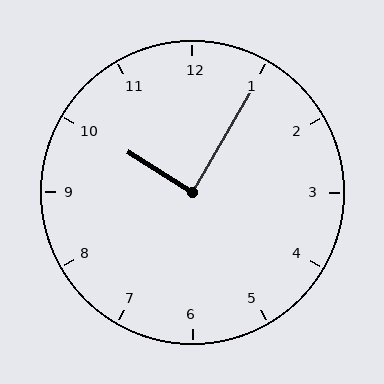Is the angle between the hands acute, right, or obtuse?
It is right.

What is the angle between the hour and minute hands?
Approximately 88 degrees.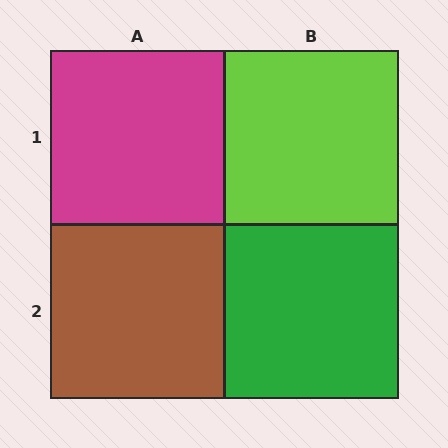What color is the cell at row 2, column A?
Brown.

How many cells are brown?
1 cell is brown.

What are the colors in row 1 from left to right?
Magenta, lime.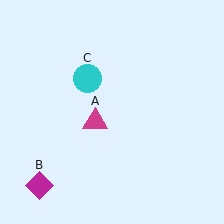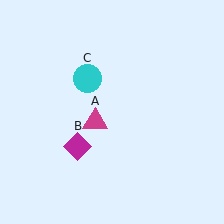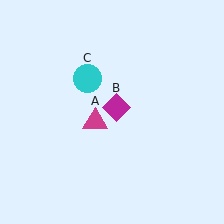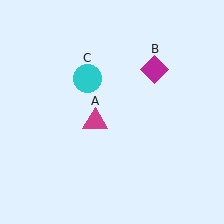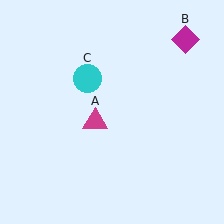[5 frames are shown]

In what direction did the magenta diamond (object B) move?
The magenta diamond (object B) moved up and to the right.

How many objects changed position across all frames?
1 object changed position: magenta diamond (object B).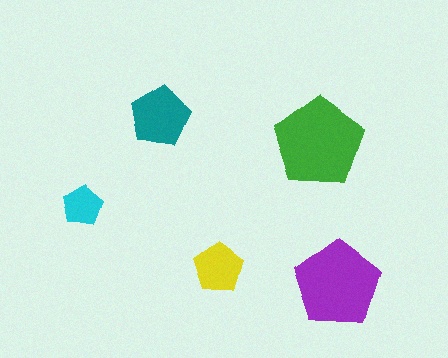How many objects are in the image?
There are 5 objects in the image.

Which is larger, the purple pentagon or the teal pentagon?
The purple one.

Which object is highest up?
The teal pentagon is topmost.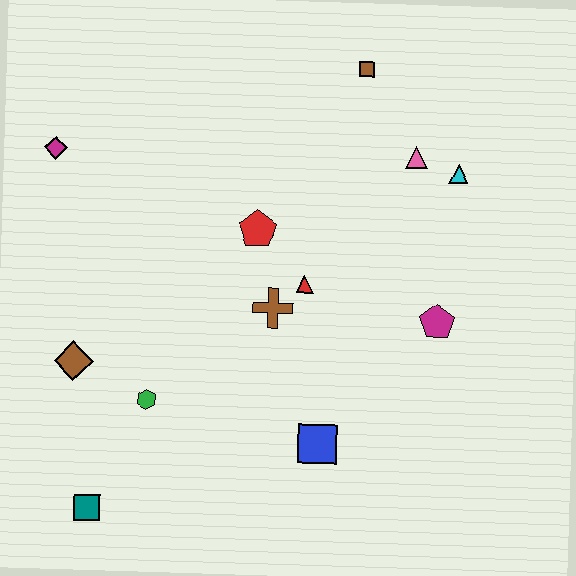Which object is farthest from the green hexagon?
The brown square is farthest from the green hexagon.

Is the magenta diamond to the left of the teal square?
Yes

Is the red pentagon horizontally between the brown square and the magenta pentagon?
No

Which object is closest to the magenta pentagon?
The red triangle is closest to the magenta pentagon.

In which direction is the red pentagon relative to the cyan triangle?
The red pentagon is to the left of the cyan triangle.